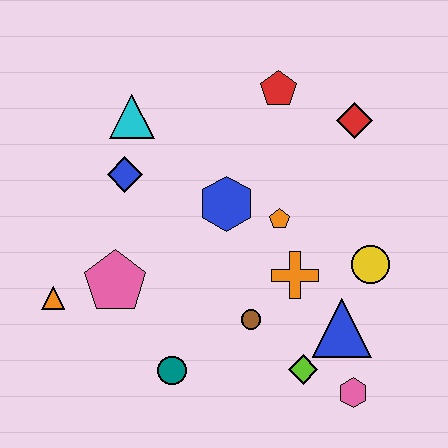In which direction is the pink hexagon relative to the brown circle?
The pink hexagon is to the right of the brown circle.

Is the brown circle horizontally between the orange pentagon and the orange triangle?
Yes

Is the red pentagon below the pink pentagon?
No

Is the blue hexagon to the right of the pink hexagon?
No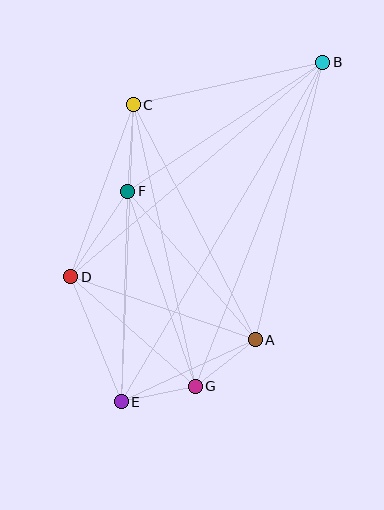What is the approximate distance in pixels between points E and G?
The distance between E and G is approximately 76 pixels.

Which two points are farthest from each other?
Points B and E are farthest from each other.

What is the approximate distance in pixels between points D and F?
The distance between D and F is approximately 103 pixels.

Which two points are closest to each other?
Points A and G are closest to each other.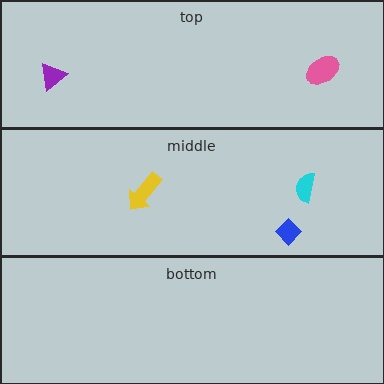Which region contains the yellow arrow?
The middle region.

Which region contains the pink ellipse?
The top region.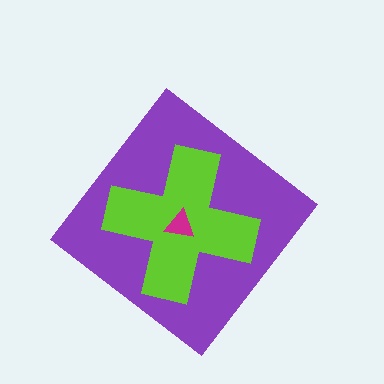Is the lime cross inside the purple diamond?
Yes.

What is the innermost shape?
The magenta triangle.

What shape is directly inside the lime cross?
The magenta triangle.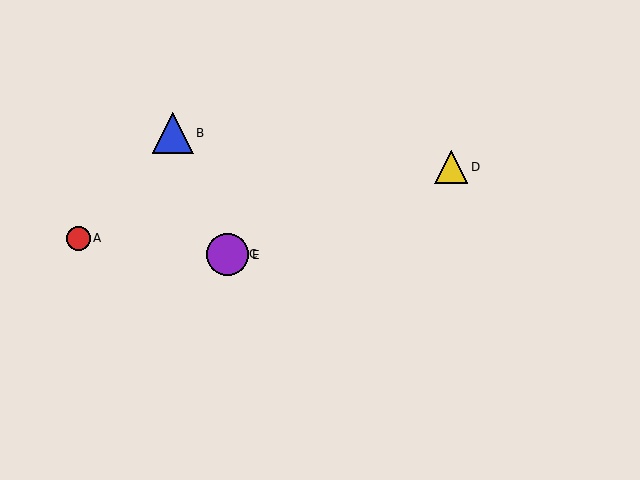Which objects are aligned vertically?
Objects C, E are aligned vertically.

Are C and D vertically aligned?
No, C is at x≈227 and D is at x≈451.